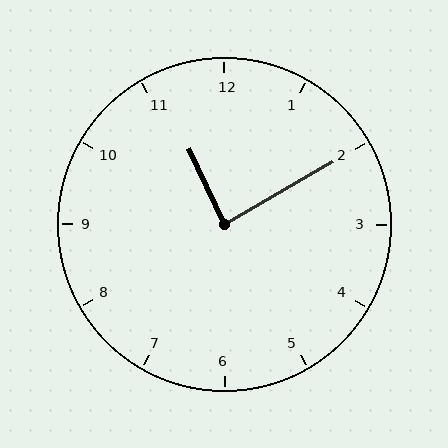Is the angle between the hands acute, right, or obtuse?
It is right.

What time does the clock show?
11:10.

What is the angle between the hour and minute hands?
Approximately 85 degrees.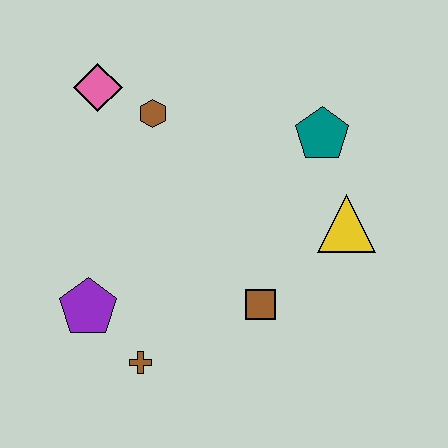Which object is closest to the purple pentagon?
The brown cross is closest to the purple pentagon.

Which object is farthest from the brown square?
The pink diamond is farthest from the brown square.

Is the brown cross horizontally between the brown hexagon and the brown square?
No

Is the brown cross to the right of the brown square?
No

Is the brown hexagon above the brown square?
Yes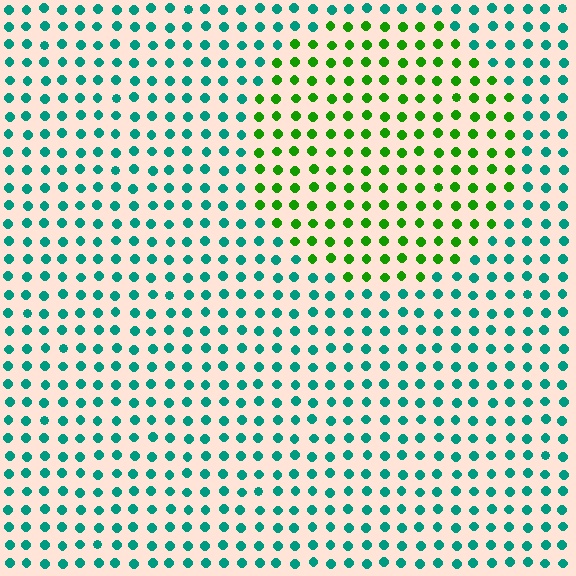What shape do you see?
I see a circle.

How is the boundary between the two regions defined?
The boundary is defined purely by a slight shift in hue (about 57 degrees). Spacing, size, and orientation are identical on both sides.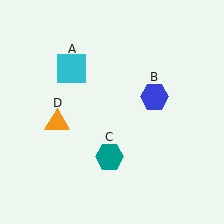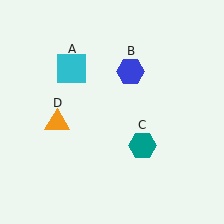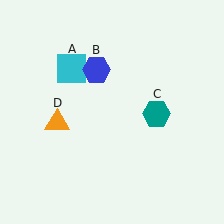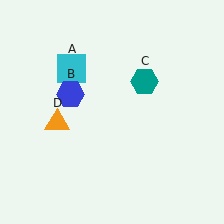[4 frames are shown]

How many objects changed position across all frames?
2 objects changed position: blue hexagon (object B), teal hexagon (object C).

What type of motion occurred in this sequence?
The blue hexagon (object B), teal hexagon (object C) rotated counterclockwise around the center of the scene.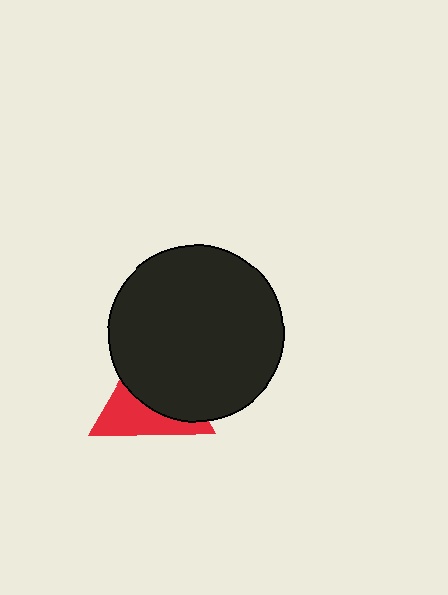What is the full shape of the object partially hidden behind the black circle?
The partially hidden object is a red triangle.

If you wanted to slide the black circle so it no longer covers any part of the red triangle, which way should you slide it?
Slide it toward the upper-right — that is the most direct way to separate the two shapes.